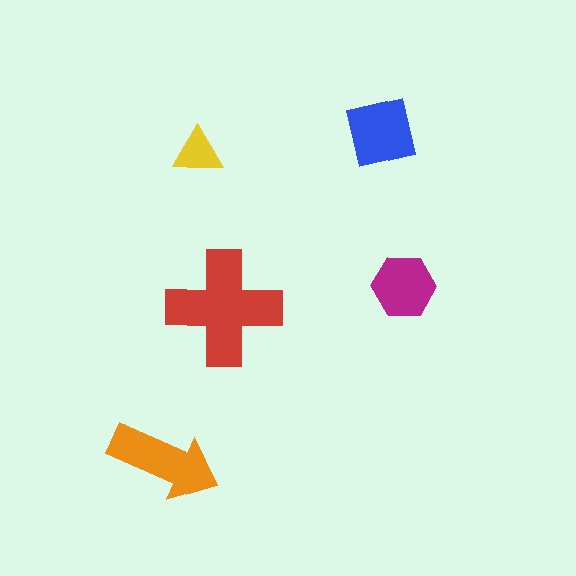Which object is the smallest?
The yellow triangle.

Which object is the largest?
The red cross.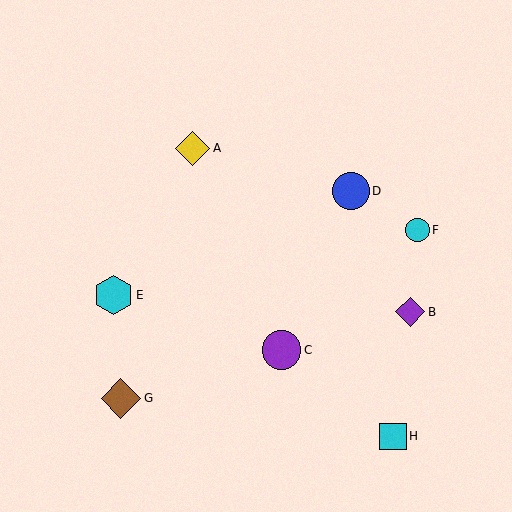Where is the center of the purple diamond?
The center of the purple diamond is at (410, 312).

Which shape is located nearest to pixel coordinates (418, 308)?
The purple diamond (labeled B) at (410, 312) is nearest to that location.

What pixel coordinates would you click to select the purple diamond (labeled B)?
Click at (410, 312) to select the purple diamond B.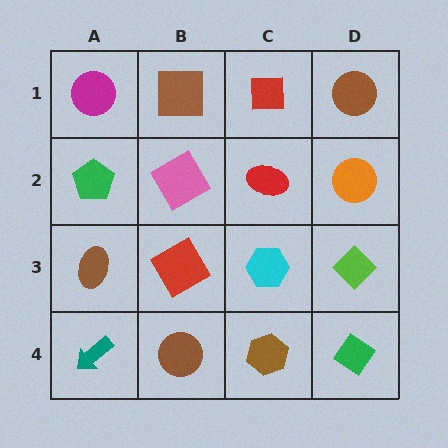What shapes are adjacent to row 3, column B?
A pink square (row 2, column B), a brown circle (row 4, column B), a brown ellipse (row 3, column A), a cyan hexagon (row 3, column C).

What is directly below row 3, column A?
A teal arrow.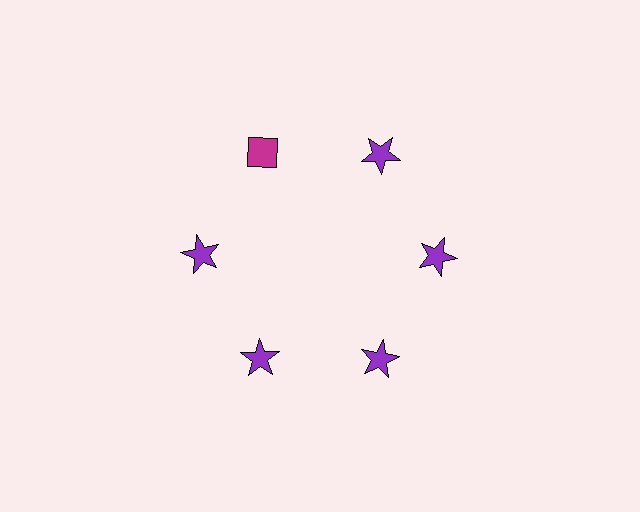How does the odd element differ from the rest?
It differs in both color (magenta instead of purple) and shape (diamond instead of star).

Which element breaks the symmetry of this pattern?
The magenta diamond at roughly the 11 o'clock position breaks the symmetry. All other shapes are purple stars.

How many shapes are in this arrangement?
There are 6 shapes arranged in a ring pattern.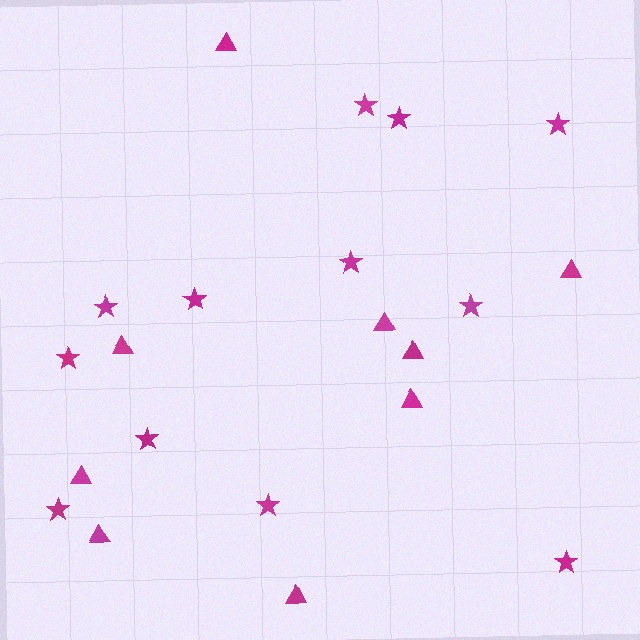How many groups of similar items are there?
There are 2 groups: one group of stars (12) and one group of triangles (9).